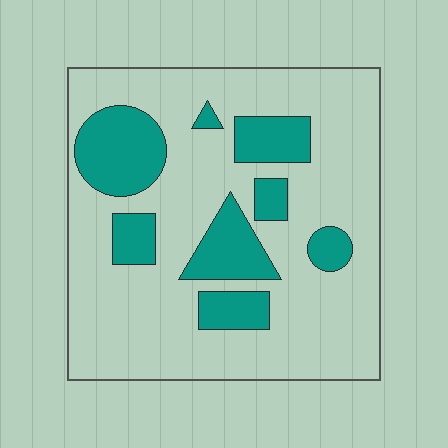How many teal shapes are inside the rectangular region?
8.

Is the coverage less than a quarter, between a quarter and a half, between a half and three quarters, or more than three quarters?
Less than a quarter.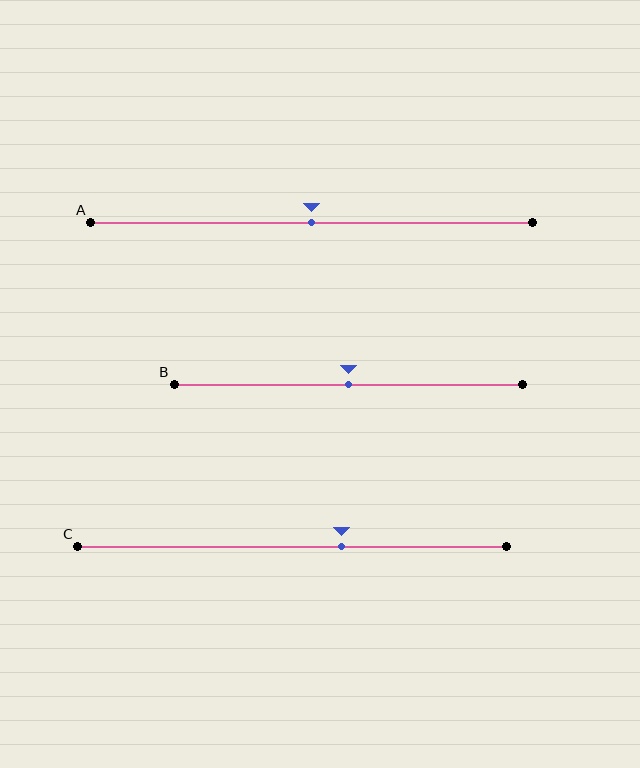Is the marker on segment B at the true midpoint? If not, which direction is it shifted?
Yes, the marker on segment B is at the true midpoint.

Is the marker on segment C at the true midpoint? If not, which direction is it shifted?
No, the marker on segment C is shifted to the right by about 12% of the segment length.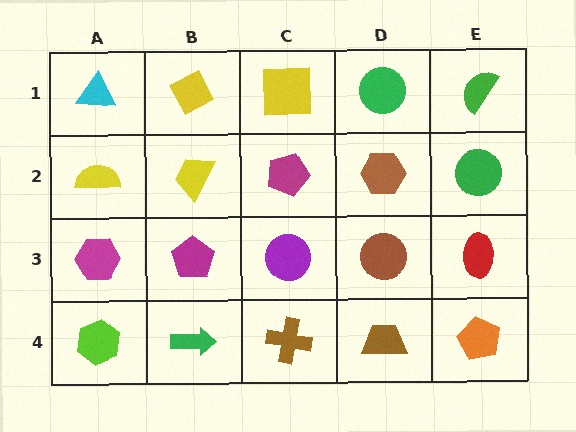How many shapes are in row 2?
5 shapes.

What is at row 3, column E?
A red ellipse.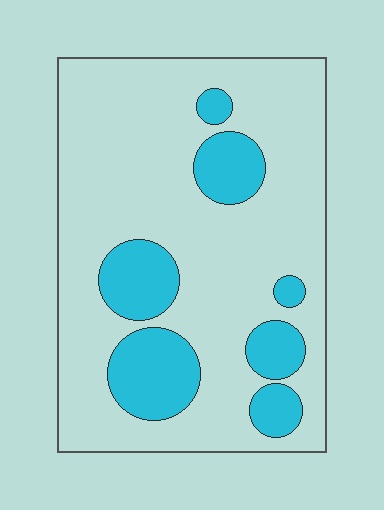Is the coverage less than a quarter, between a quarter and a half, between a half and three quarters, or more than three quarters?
Less than a quarter.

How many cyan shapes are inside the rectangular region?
7.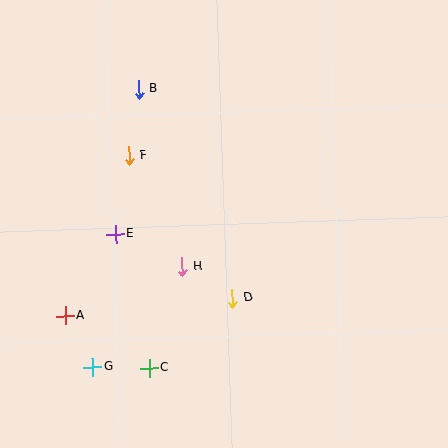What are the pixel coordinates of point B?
Point B is at (139, 89).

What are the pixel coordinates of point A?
Point A is at (65, 316).